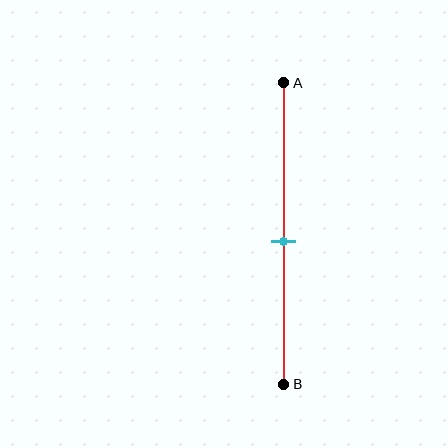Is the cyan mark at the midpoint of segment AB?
Yes, the mark is approximately at the midpoint.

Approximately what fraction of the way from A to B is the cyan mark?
The cyan mark is approximately 55% of the way from A to B.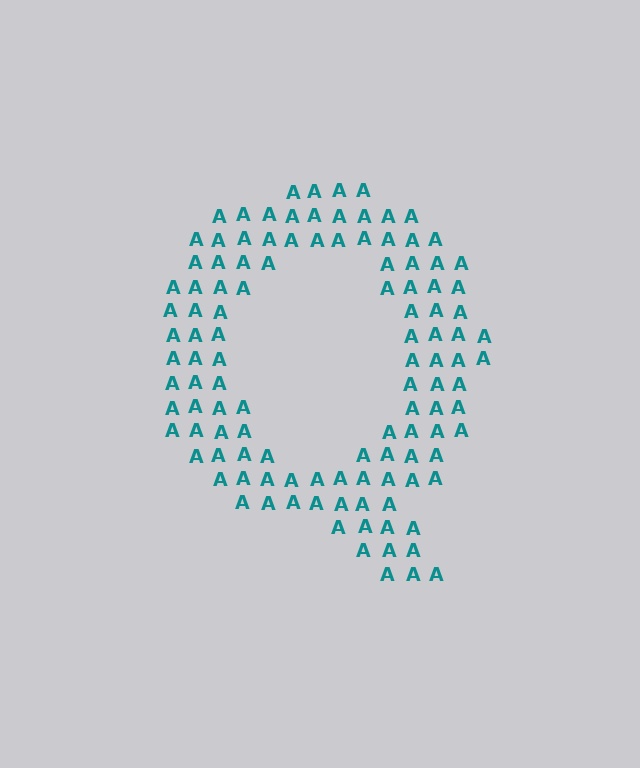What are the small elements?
The small elements are letter A's.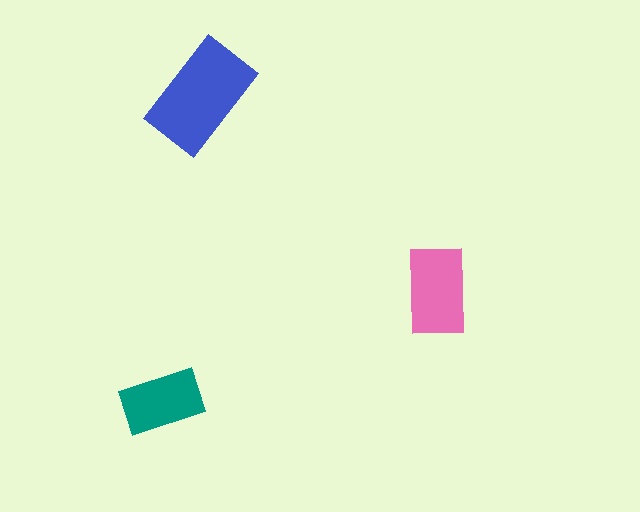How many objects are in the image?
There are 3 objects in the image.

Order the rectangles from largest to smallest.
the blue one, the pink one, the teal one.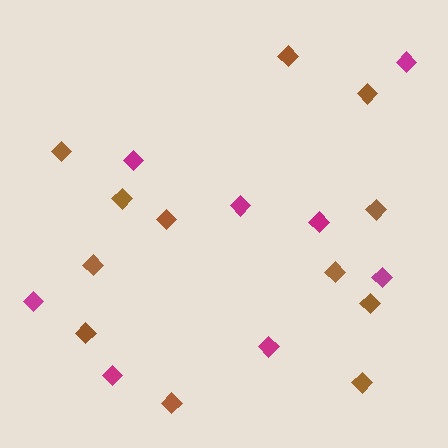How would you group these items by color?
There are 2 groups: one group of magenta diamonds (8) and one group of brown diamonds (12).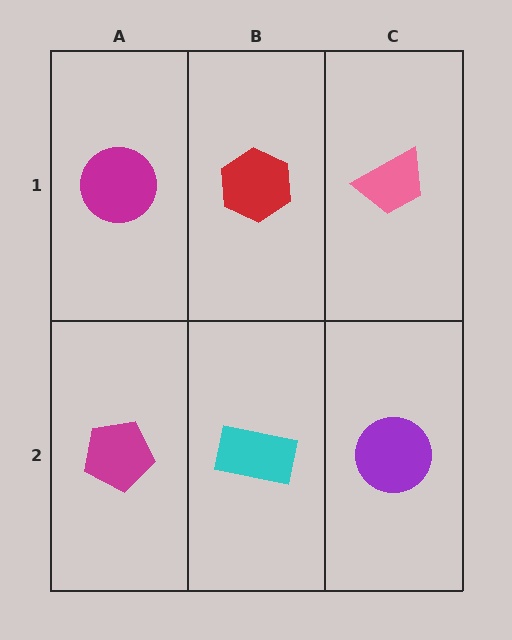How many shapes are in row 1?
3 shapes.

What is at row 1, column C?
A pink trapezoid.